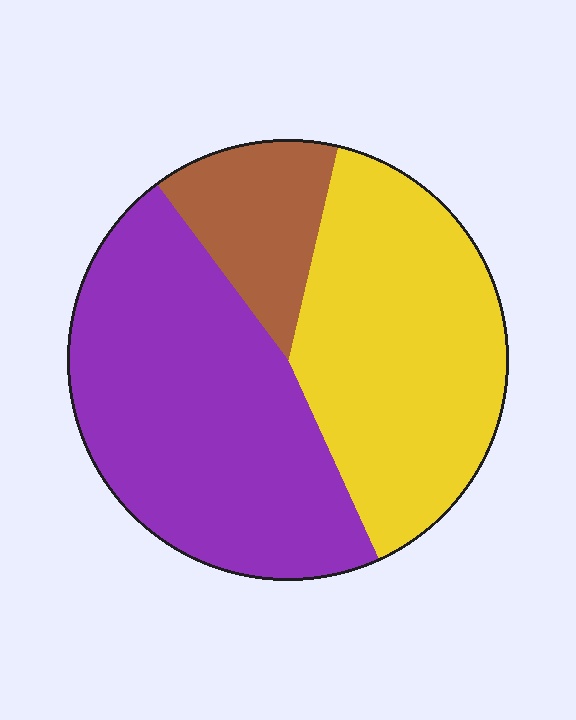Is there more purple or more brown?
Purple.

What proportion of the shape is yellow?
Yellow takes up about two fifths (2/5) of the shape.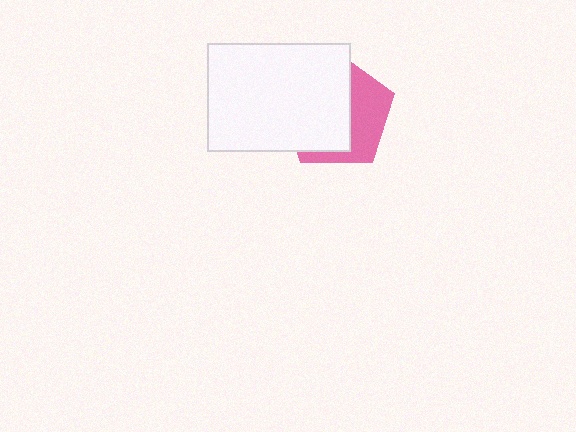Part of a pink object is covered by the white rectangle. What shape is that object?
It is a pentagon.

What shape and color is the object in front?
The object in front is a white rectangle.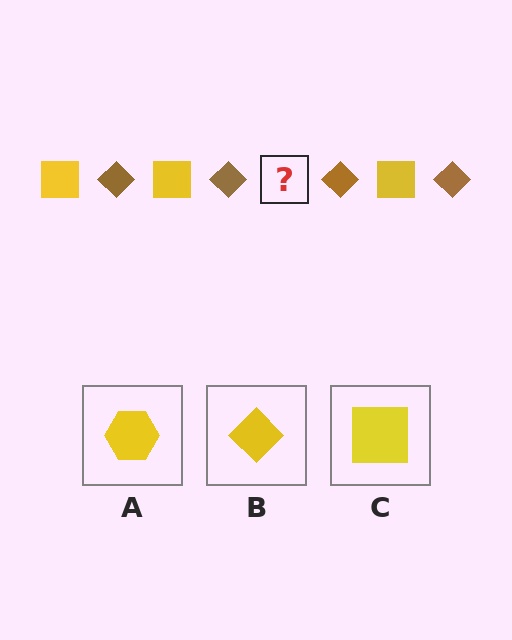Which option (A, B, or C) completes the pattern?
C.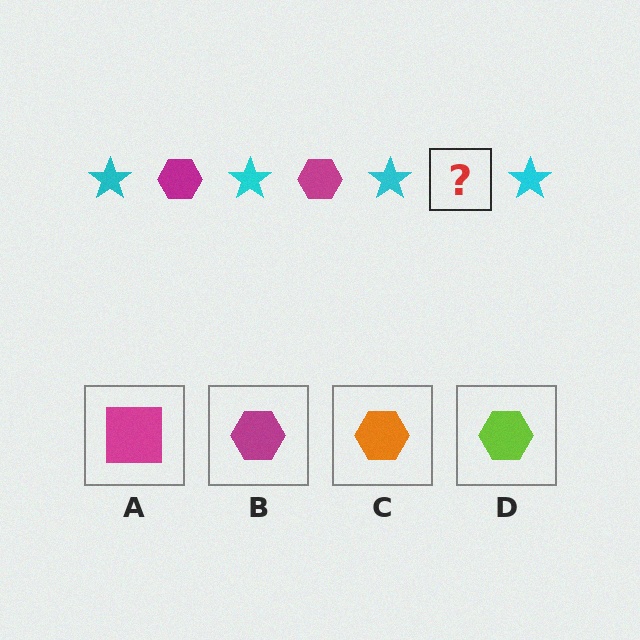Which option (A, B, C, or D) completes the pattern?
B.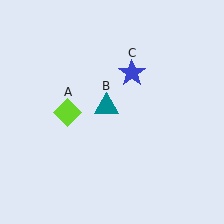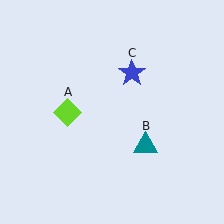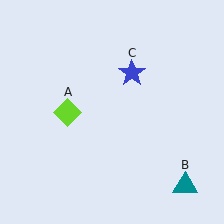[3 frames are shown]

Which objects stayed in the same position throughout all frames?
Lime diamond (object A) and blue star (object C) remained stationary.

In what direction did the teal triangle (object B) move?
The teal triangle (object B) moved down and to the right.